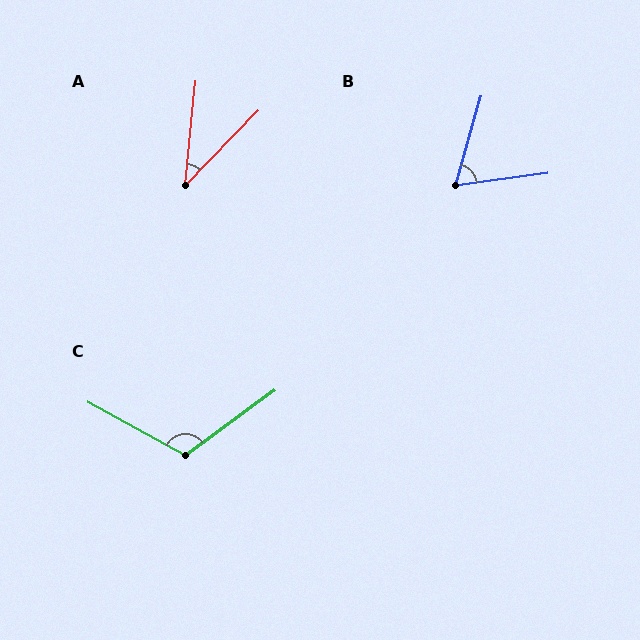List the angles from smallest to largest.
A (39°), B (67°), C (115°).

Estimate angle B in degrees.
Approximately 67 degrees.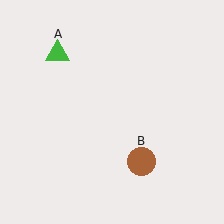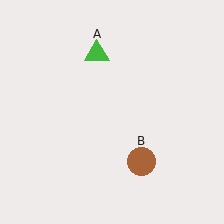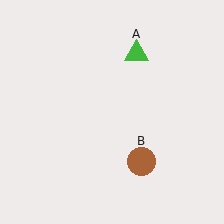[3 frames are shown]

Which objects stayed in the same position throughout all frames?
Brown circle (object B) remained stationary.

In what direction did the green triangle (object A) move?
The green triangle (object A) moved right.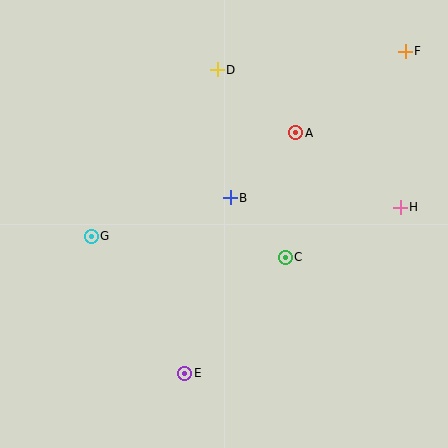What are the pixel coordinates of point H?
Point H is at (400, 207).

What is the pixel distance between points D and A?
The distance between D and A is 101 pixels.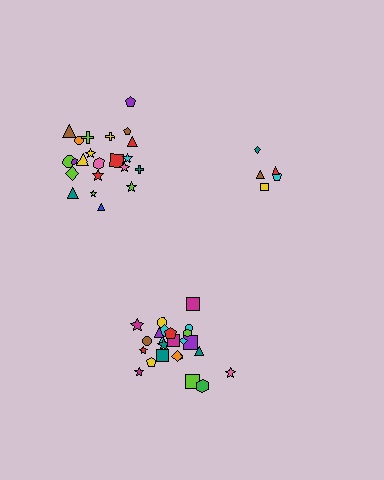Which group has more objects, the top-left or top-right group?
The top-left group.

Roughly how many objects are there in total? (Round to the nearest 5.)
Roughly 50 objects in total.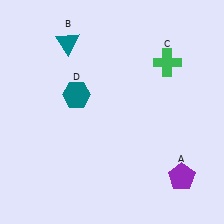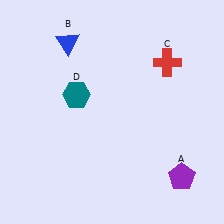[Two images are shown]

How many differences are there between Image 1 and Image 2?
There are 2 differences between the two images.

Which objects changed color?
B changed from teal to blue. C changed from green to red.